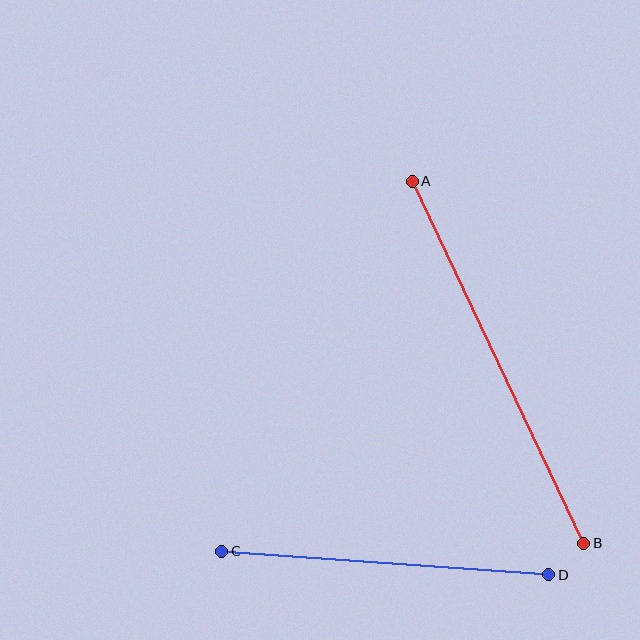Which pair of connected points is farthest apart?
Points A and B are farthest apart.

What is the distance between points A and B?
The distance is approximately 401 pixels.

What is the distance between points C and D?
The distance is approximately 328 pixels.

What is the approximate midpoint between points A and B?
The midpoint is at approximately (498, 362) pixels.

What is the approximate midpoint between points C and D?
The midpoint is at approximately (385, 563) pixels.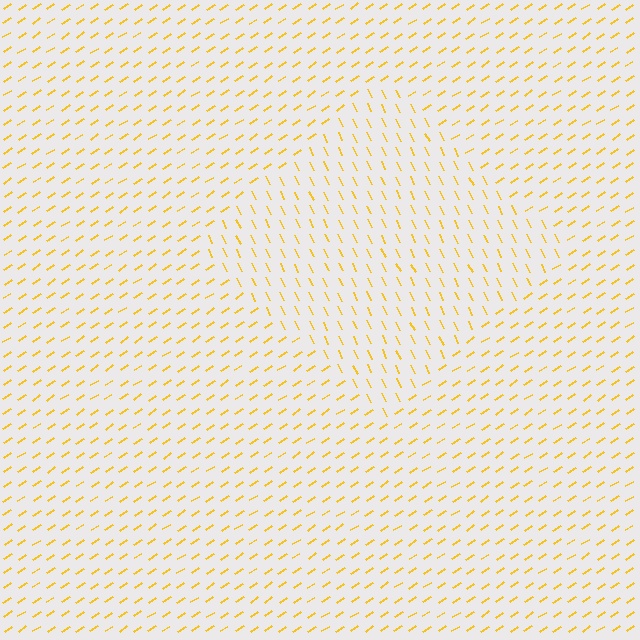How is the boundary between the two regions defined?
The boundary is defined purely by a change in line orientation (approximately 82 degrees difference). All lines are the same color and thickness.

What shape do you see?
I see a diamond.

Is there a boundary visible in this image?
Yes, there is a texture boundary formed by a change in line orientation.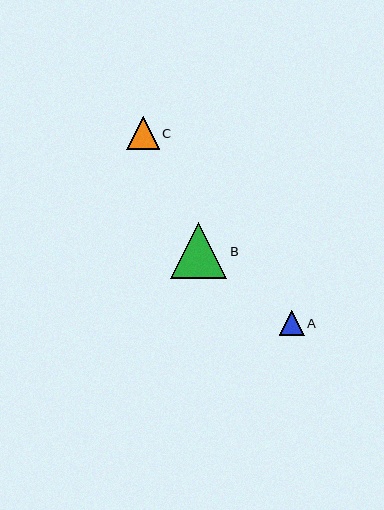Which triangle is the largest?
Triangle B is the largest with a size of approximately 57 pixels.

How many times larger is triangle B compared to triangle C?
Triangle B is approximately 1.8 times the size of triangle C.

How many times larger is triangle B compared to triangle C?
Triangle B is approximately 1.8 times the size of triangle C.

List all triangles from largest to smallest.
From largest to smallest: B, C, A.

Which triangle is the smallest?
Triangle A is the smallest with a size of approximately 25 pixels.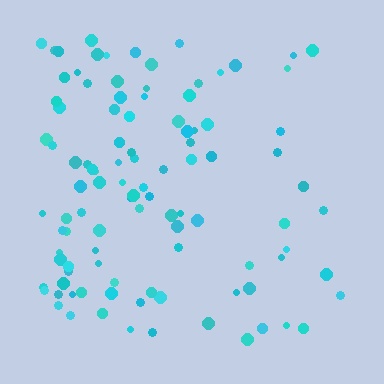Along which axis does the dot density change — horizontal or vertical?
Horizontal.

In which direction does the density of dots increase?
From right to left, with the left side densest.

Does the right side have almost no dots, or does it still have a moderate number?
Still a moderate number, just noticeably fewer than the left.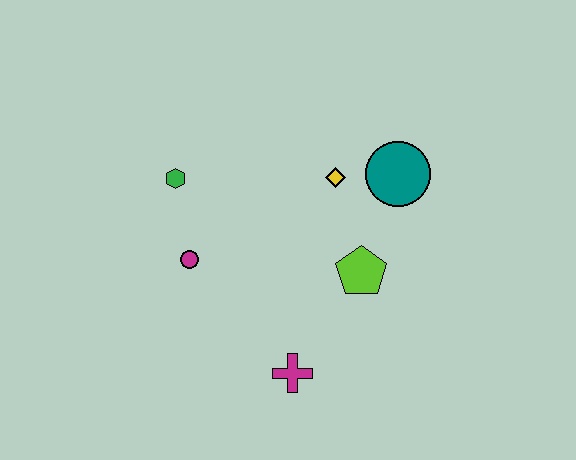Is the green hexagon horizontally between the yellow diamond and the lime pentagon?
No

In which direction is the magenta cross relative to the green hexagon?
The magenta cross is below the green hexagon.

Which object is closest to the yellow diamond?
The teal circle is closest to the yellow diamond.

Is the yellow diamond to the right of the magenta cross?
Yes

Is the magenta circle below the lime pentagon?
No